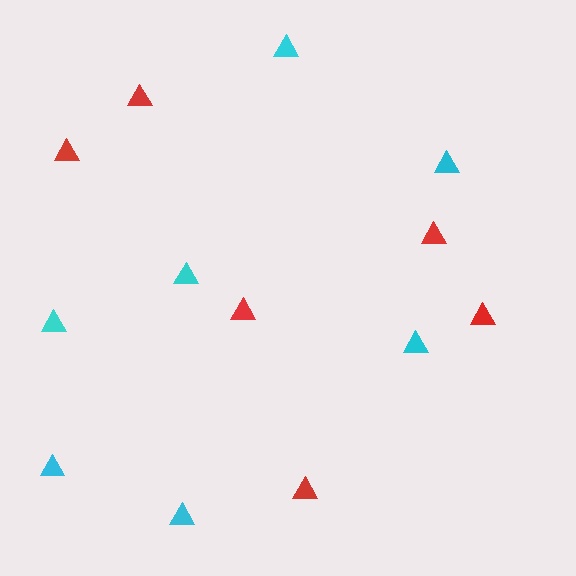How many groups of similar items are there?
There are 2 groups: one group of cyan triangles (7) and one group of red triangles (6).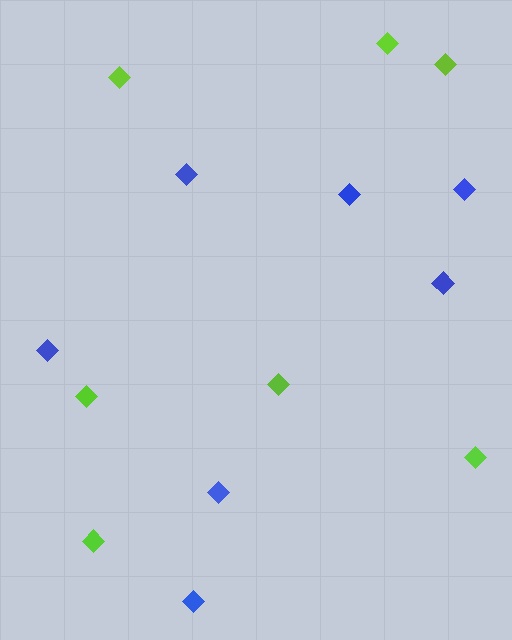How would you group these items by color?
There are 2 groups: one group of lime diamonds (7) and one group of blue diamonds (7).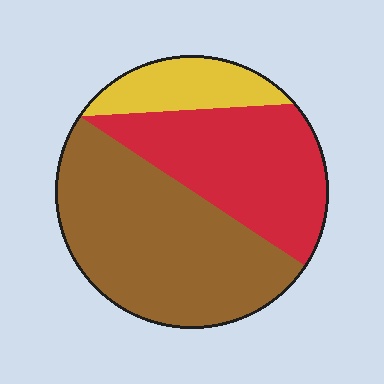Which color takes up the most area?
Brown, at roughly 50%.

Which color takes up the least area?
Yellow, at roughly 15%.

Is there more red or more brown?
Brown.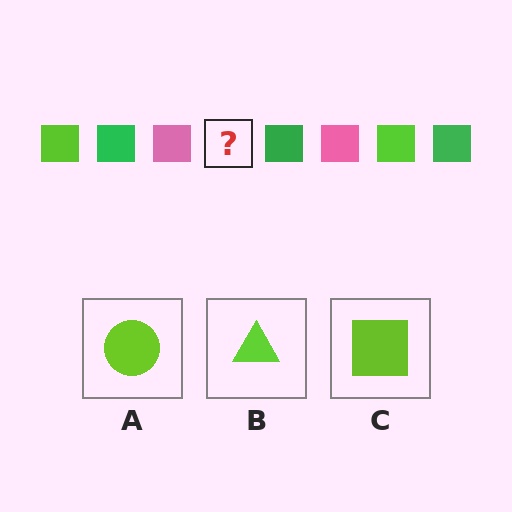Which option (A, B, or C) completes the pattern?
C.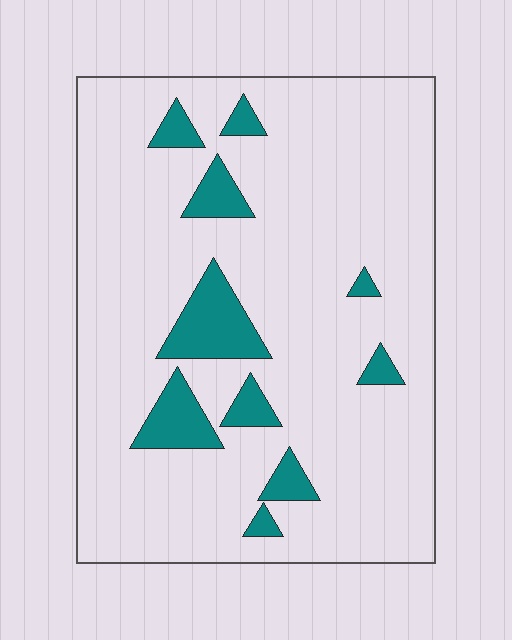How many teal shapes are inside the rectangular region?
10.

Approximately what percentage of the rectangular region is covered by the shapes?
Approximately 10%.